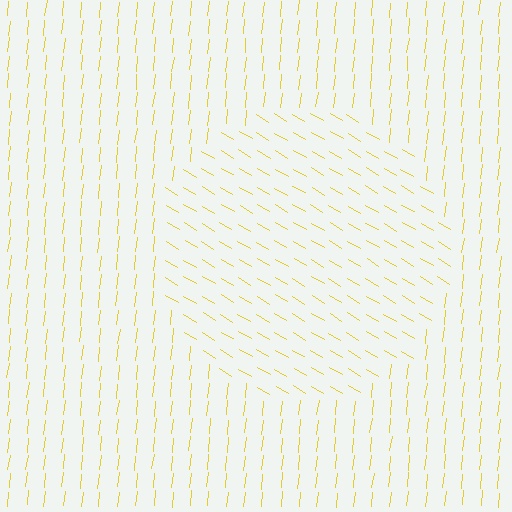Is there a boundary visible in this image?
Yes, there is a texture boundary formed by a change in line orientation.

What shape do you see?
I see a circle.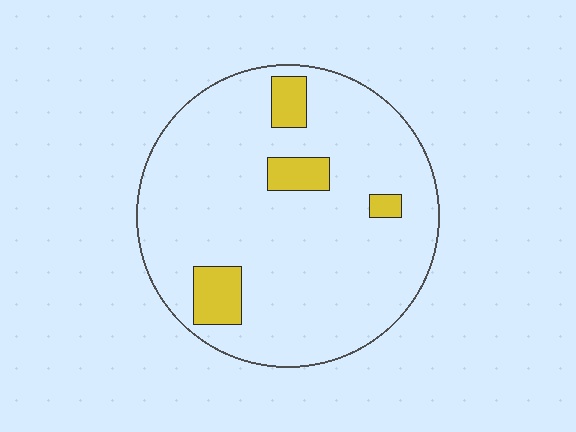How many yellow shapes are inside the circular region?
4.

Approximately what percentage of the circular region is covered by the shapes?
Approximately 10%.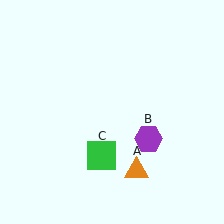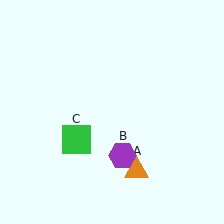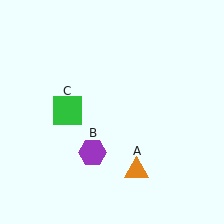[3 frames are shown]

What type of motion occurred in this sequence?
The purple hexagon (object B), green square (object C) rotated clockwise around the center of the scene.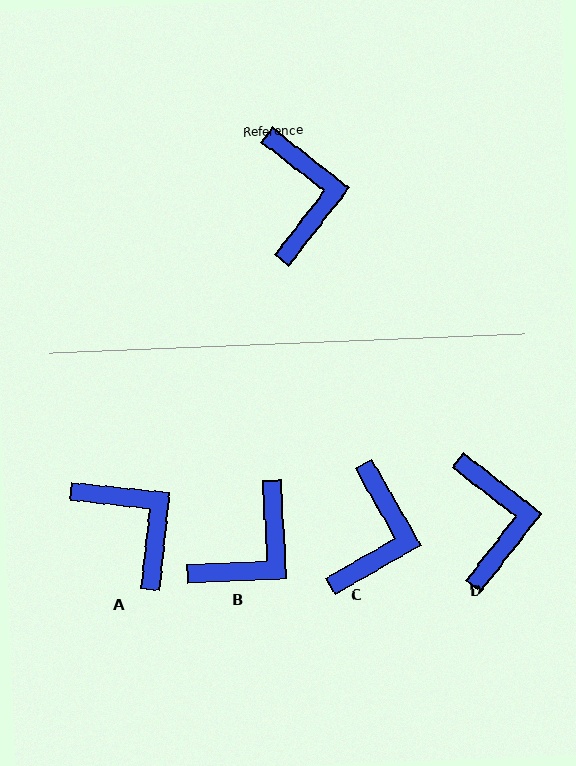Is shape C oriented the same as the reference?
No, it is off by about 22 degrees.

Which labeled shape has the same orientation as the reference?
D.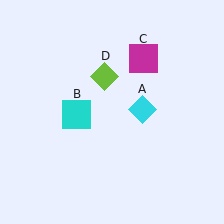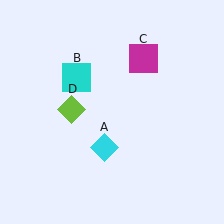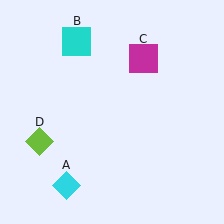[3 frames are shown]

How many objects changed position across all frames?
3 objects changed position: cyan diamond (object A), cyan square (object B), lime diamond (object D).